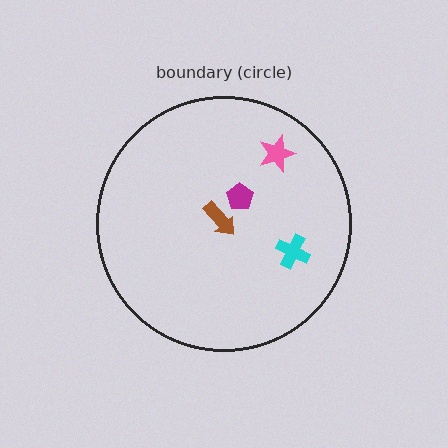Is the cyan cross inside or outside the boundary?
Inside.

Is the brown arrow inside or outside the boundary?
Inside.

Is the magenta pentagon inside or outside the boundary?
Inside.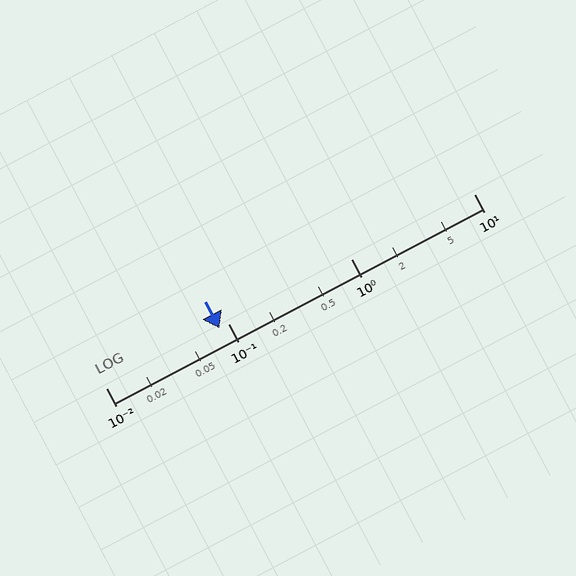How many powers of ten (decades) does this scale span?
The scale spans 3 decades, from 0.01 to 10.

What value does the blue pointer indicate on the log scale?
The pointer indicates approximately 0.084.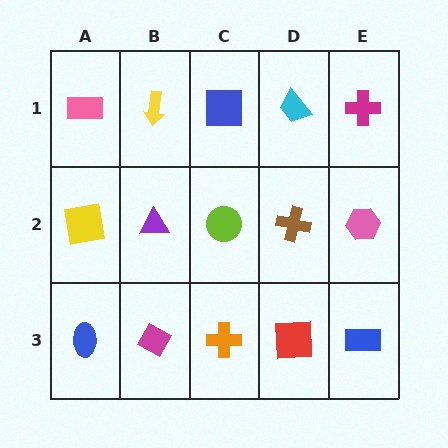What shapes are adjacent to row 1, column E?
A pink hexagon (row 2, column E), a cyan trapezoid (row 1, column D).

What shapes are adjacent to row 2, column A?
A pink rectangle (row 1, column A), a blue ellipse (row 3, column A), a purple triangle (row 2, column B).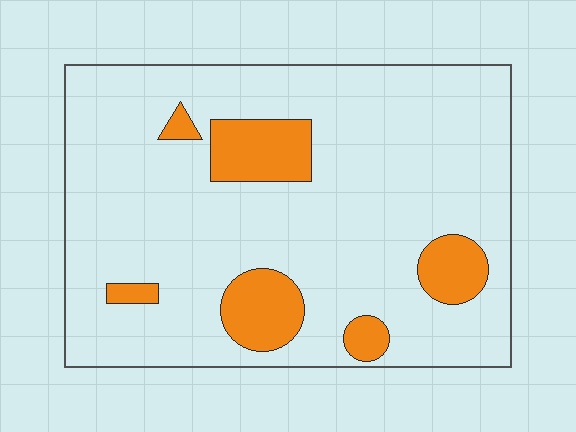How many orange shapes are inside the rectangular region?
6.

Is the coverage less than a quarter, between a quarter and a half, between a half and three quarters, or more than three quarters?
Less than a quarter.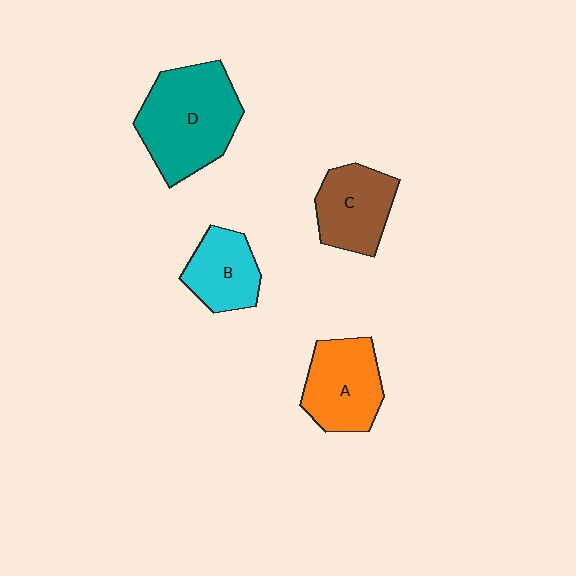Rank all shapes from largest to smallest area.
From largest to smallest: D (teal), A (orange), C (brown), B (cyan).